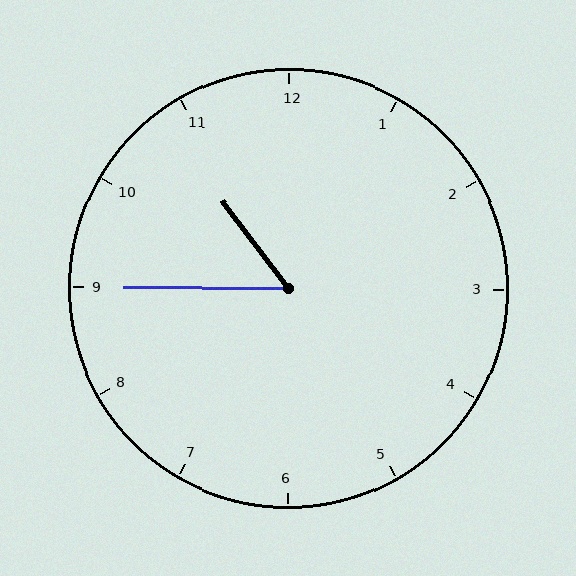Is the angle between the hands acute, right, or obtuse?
It is acute.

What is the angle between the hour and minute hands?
Approximately 52 degrees.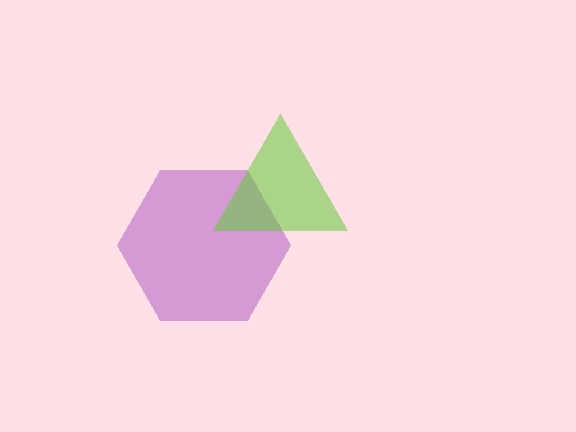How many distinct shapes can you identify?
There are 2 distinct shapes: a purple hexagon, a lime triangle.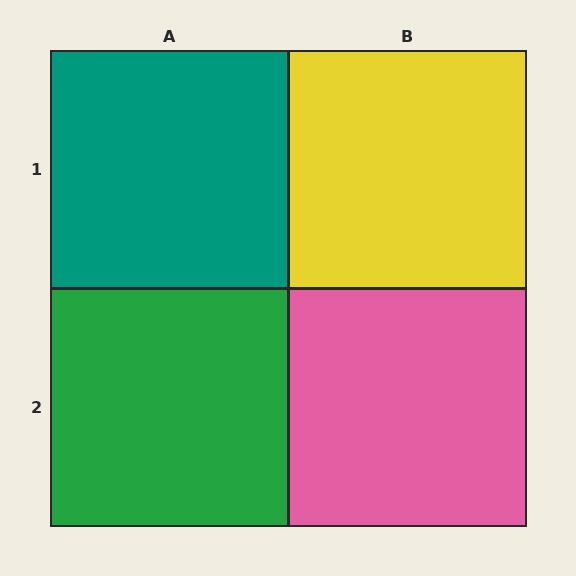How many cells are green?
1 cell is green.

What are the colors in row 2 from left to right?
Green, pink.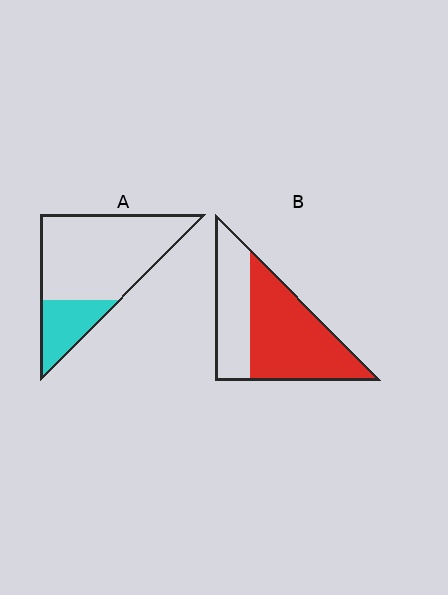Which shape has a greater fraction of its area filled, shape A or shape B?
Shape B.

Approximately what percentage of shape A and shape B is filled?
A is approximately 25% and B is approximately 60%.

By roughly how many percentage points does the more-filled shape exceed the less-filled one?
By roughly 40 percentage points (B over A).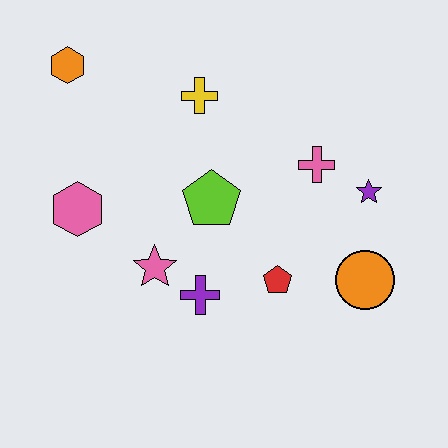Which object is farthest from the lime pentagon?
The orange hexagon is farthest from the lime pentagon.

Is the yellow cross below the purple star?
No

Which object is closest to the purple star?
The pink cross is closest to the purple star.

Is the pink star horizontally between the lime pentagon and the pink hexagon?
Yes